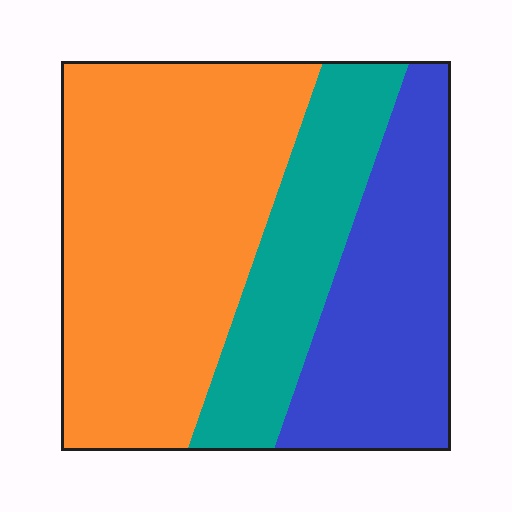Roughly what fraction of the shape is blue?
Blue takes up about one quarter (1/4) of the shape.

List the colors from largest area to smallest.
From largest to smallest: orange, blue, teal.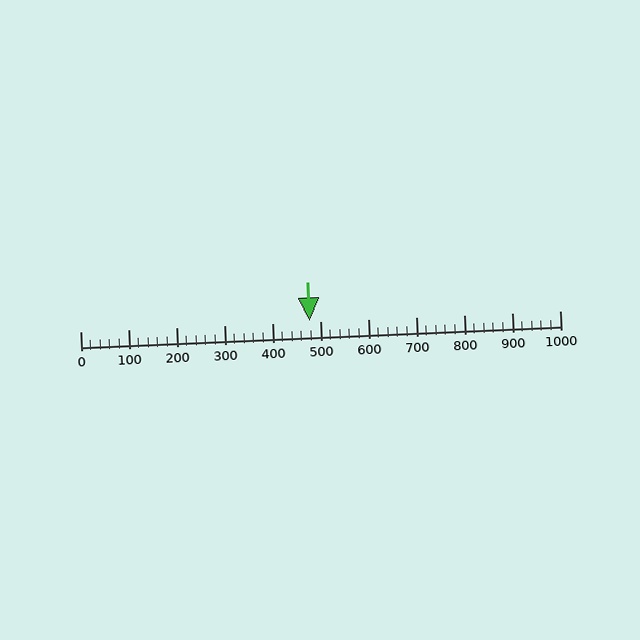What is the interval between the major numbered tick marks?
The major tick marks are spaced 100 units apart.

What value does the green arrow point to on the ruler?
The green arrow points to approximately 478.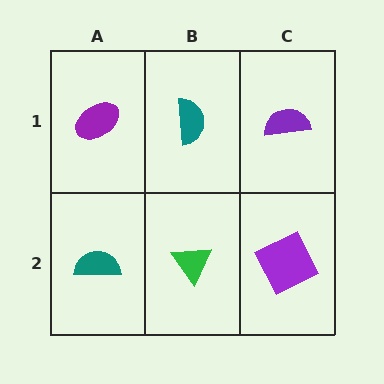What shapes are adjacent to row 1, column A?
A teal semicircle (row 2, column A), a teal semicircle (row 1, column B).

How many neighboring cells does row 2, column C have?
2.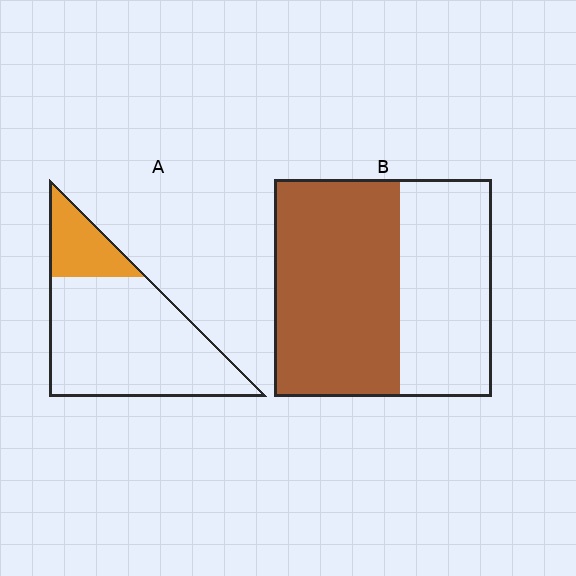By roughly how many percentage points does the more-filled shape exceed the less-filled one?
By roughly 35 percentage points (B over A).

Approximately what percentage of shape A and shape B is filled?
A is approximately 20% and B is approximately 60%.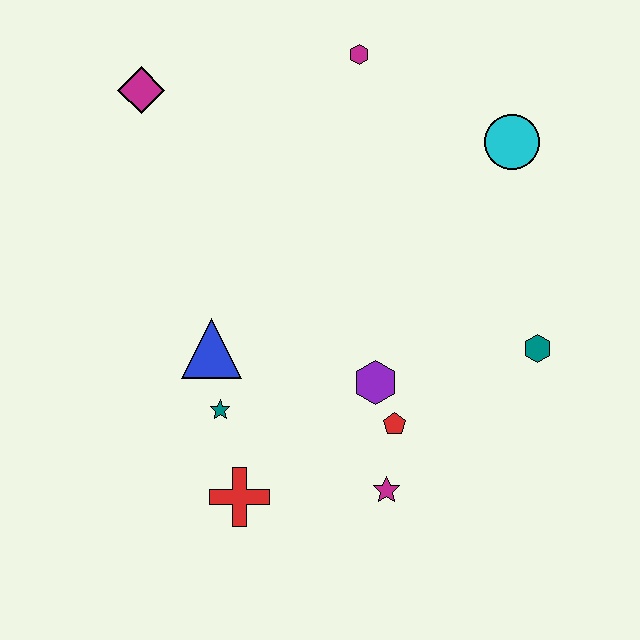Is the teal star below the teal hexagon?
Yes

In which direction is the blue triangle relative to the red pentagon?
The blue triangle is to the left of the red pentagon.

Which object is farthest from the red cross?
The magenta hexagon is farthest from the red cross.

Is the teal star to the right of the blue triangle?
Yes